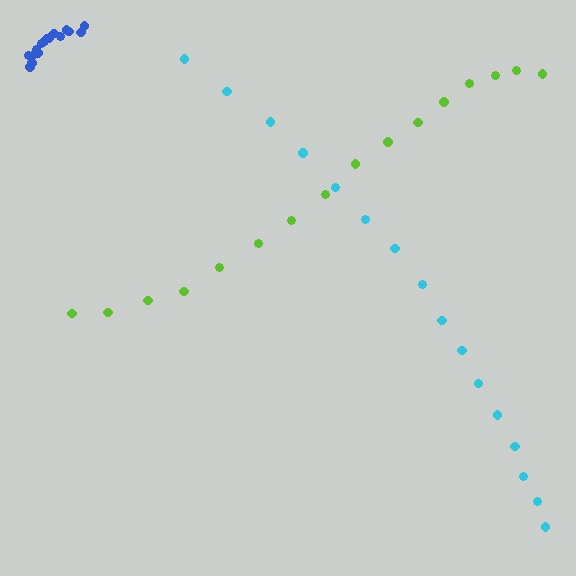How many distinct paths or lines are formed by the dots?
There are 3 distinct paths.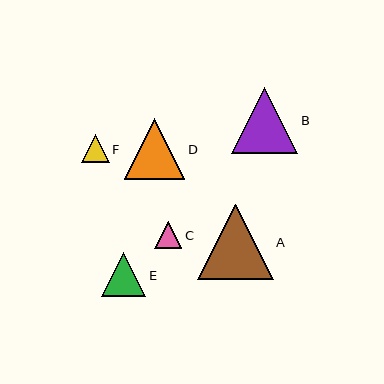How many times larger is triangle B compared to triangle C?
Triangle B is approximately 2.4 times the size of triangle C.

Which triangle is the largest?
Triangle A is the largest with a size of approximately 75 pixels.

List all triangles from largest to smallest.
From largest to smallest: A, B, D, E, F, C.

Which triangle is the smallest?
Triangle C is the smallest with a size of approximately 27 pixels.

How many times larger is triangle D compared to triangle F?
Triangle D is approximately 2.2 times the size of triangle F.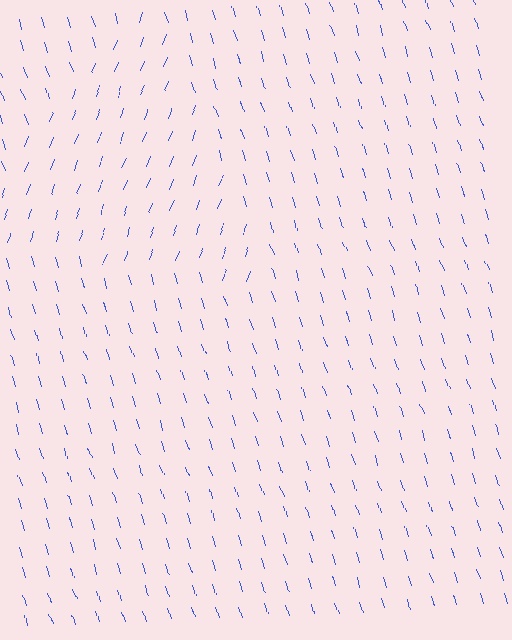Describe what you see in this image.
The image is filled with small blue line segments. A triangle region in the image has lines oriented differently from the surrounding lines, creating a visible texture boundary.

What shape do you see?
I see a triangle.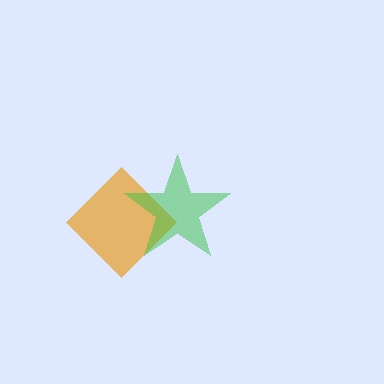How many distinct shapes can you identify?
There are 2 distinct shapes: an orange diamond, a green star.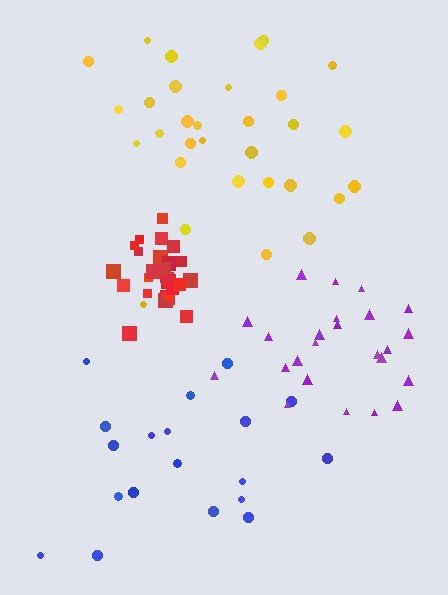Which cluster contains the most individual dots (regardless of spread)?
Yellow (31).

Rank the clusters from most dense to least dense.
red, yellow, purple, blue.